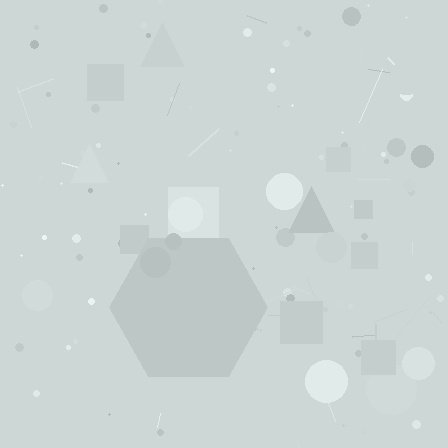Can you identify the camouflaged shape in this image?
The camouflaged shape is a hexagon.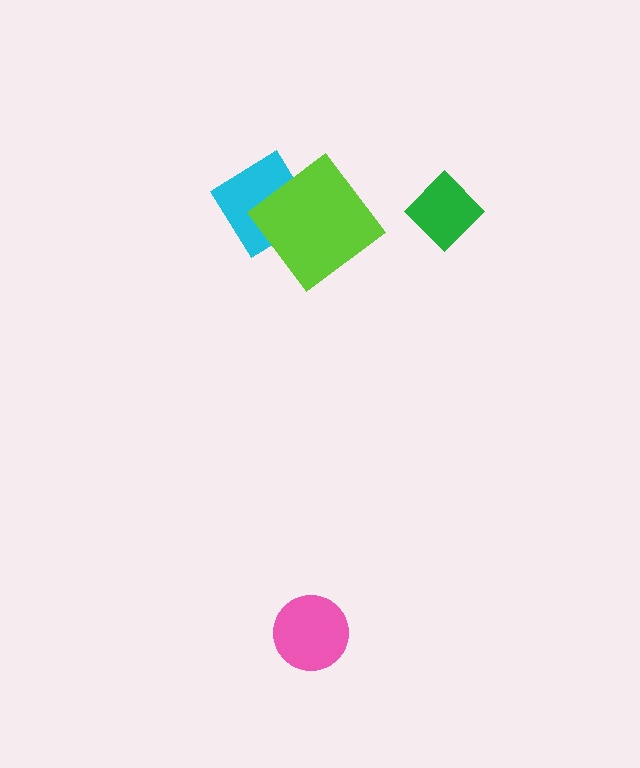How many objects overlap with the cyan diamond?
1 object overlaps with the cyan diamond.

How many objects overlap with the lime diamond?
1 object overlaps with the lime diamond.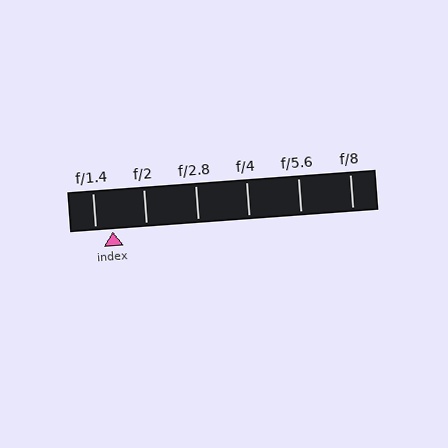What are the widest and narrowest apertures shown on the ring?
The widest aperture shown is f/1.4 and the narrowest is f/8.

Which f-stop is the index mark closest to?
The index mark is closest to f/1.4.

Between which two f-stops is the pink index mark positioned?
The index mark is between f/1.4 and f/2.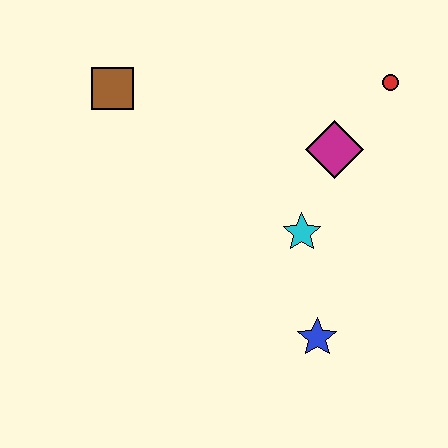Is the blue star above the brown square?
No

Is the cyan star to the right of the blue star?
No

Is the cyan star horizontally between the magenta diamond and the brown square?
Yes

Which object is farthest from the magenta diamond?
The brown square is farthest from the magenta diamond.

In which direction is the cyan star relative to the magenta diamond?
The cyan star is below the magenta diamond.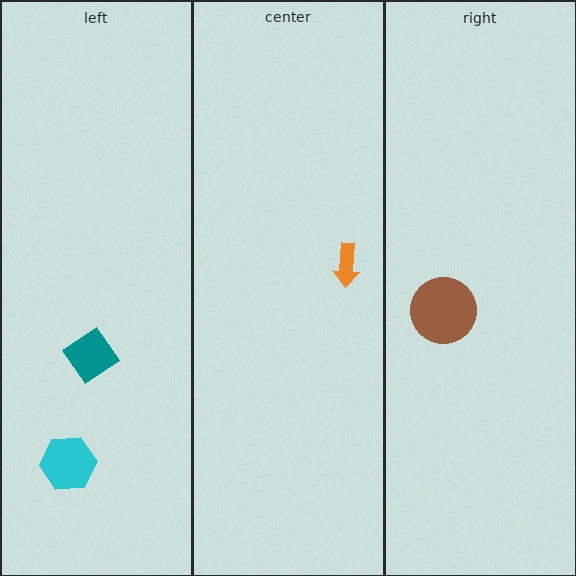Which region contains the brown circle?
The right region.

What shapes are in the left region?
The teal diamond, the cyan hexagon.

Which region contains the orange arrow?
The center region.